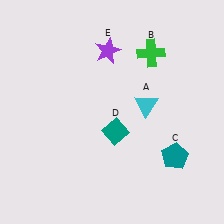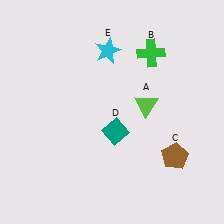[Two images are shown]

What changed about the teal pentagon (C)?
In Image 1, C is teal. In Image 2, it changed to brown.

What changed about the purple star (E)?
In Image 1, E is purple. In Image 2, it changed to cyan.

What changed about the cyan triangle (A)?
In Image 1, A is cyan. In Image 2, it changed to lime.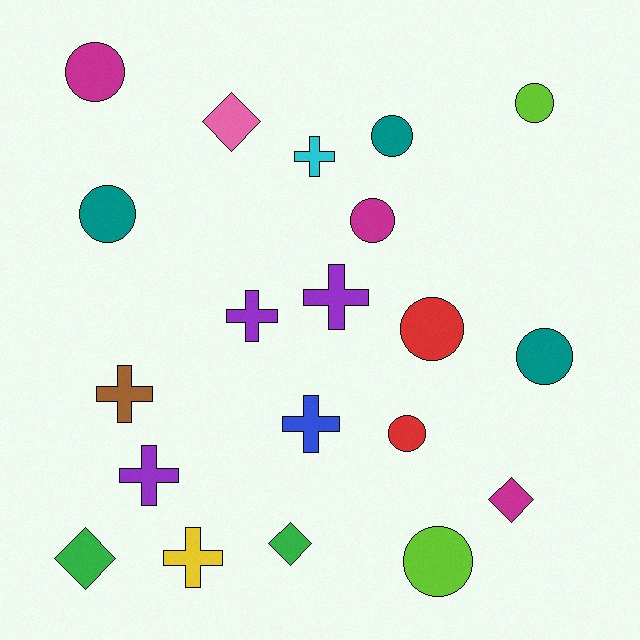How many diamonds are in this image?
There are 4 diamonds.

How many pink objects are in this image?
There is 1 pink object.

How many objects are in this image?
There are 20 objects.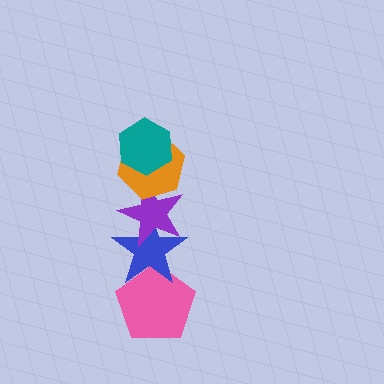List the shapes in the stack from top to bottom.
From top to bottom: the teal hexagon, the orange hexagon, the purple star, the blue star, the pink pentagon.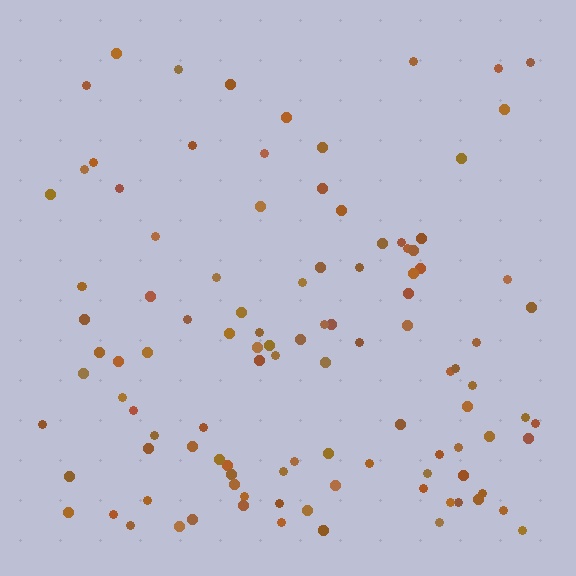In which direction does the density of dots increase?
From top to bottom, with the bottom side densest.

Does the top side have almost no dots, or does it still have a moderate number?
Still a moderate number, just noticeably fewer than the bottom.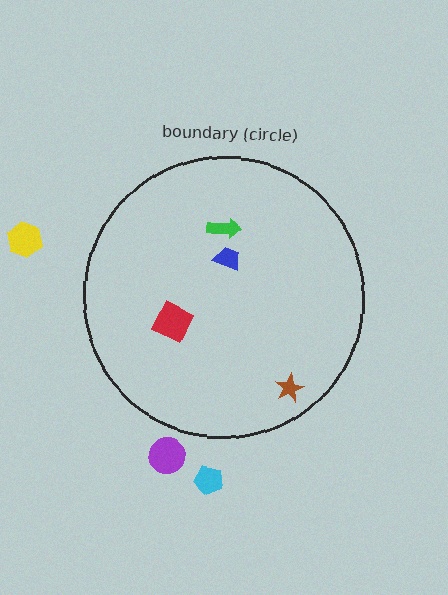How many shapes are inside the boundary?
4 inside, 3 outside.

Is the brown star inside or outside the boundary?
Inside.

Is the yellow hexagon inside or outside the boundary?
Outside.